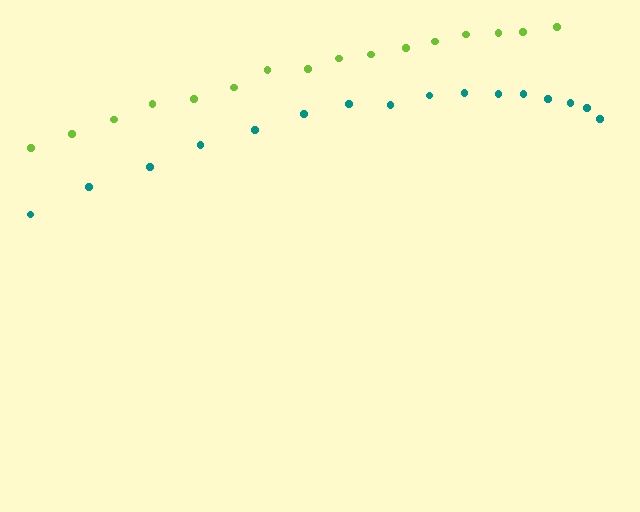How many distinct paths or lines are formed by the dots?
There are 2 distinct paths.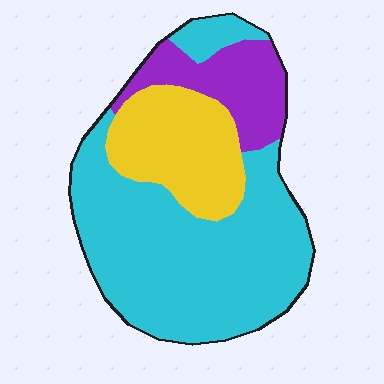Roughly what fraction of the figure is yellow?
Yellow takes up about one quarter (1/4) of the figure.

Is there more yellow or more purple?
Yellow.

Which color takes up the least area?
Purple, at roughly 15%.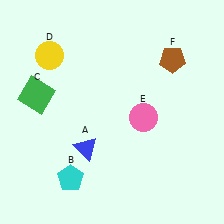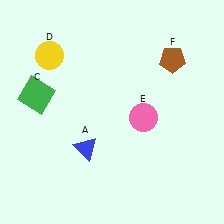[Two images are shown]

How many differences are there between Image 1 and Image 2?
There is 1 difference between the two images.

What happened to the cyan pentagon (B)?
The cyan pentagon (B) was removed in Image 2. It was in the bottom-left area of Image 1.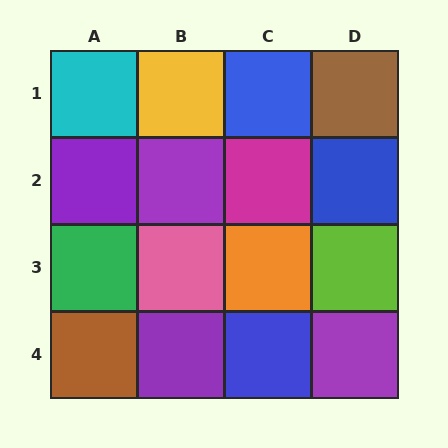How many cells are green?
1 cell is green.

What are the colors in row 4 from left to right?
Brown, purple, blue, purple.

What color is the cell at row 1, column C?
Blue.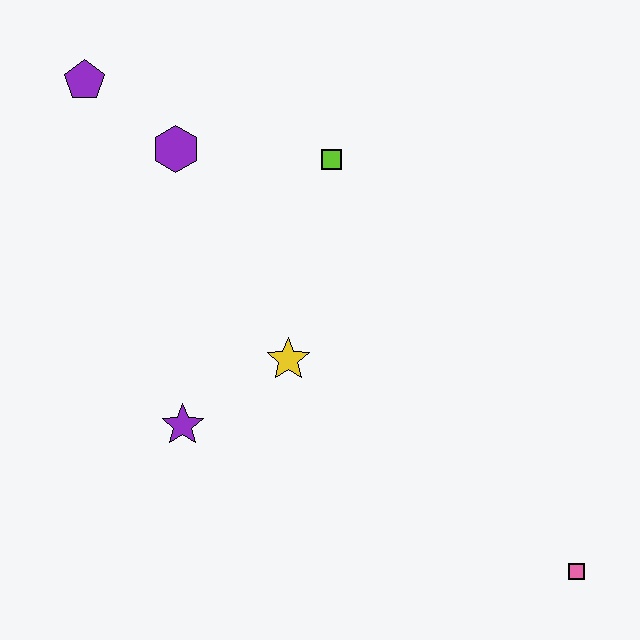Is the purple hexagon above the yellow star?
Yes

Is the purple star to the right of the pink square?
No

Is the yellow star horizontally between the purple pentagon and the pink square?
Yes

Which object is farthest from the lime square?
The pink square is farthest from the lime square.